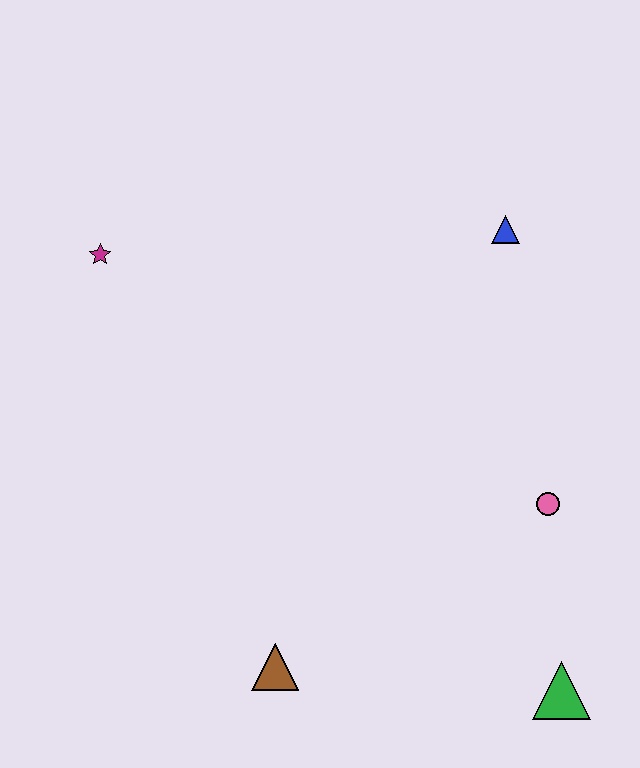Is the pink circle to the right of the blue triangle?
Yes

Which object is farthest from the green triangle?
The magenta star is farthest from the green triangle.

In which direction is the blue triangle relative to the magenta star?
The blue triangle is to the right of the magenta star.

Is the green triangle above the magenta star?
No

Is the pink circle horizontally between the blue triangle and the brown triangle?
No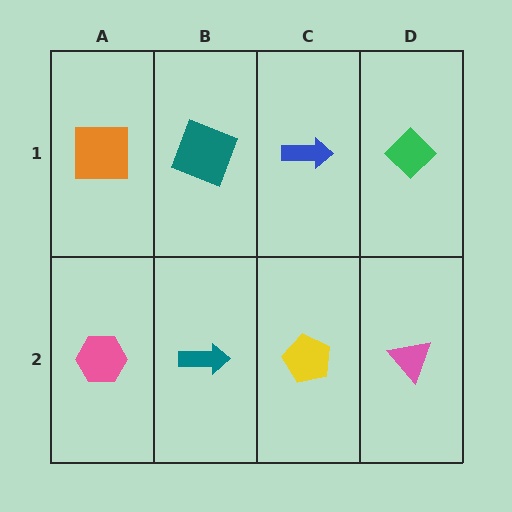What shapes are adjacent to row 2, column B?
A teal square (row 1, column B), a pink hexagon (row 2, column A), a yellow pentagon (row 2, column C).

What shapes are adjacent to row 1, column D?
A pink triangle (row 2, column D), a blue arrow (row 1, column C).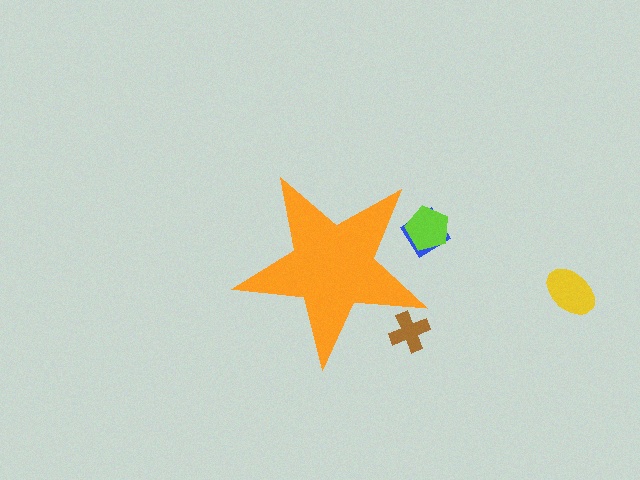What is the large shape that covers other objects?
An orange star.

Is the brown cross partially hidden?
Yes, the brown cross is partially hidden behind the orange star.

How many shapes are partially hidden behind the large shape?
3 shapes are partially hidden.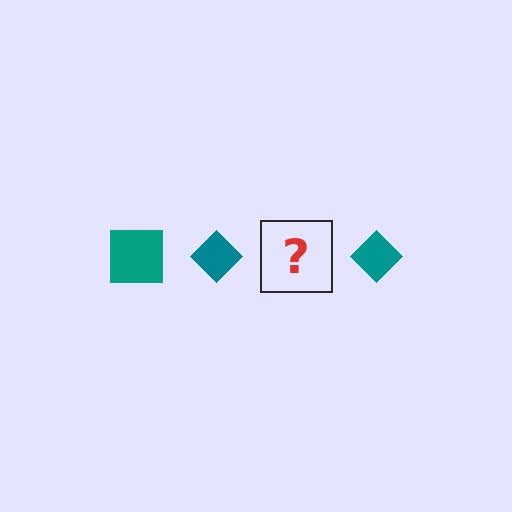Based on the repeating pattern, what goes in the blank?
The blank should be a teal square.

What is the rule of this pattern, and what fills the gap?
The rule is that the pattern cycles through square, diamond shapes in teal. The gap should be filled with a teal square.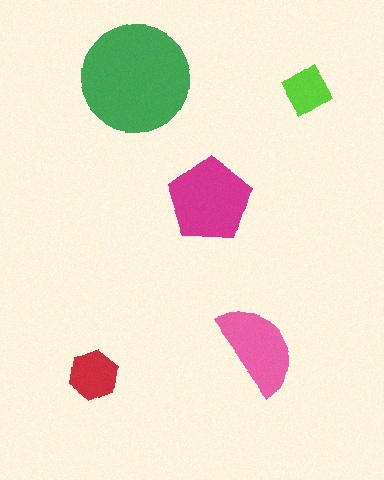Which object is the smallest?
The lime diamond.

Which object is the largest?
The green circle.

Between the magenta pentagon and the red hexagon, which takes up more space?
The magenta pentagon.